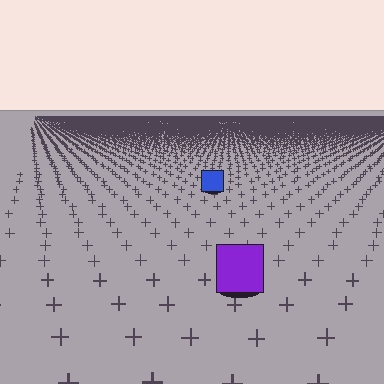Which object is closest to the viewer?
The purple square is closest. The texture marks near it are larger and more spread out.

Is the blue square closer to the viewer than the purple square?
No. The purple square is closer — you can tell from the texture gradient: the ground texture is coarser near it.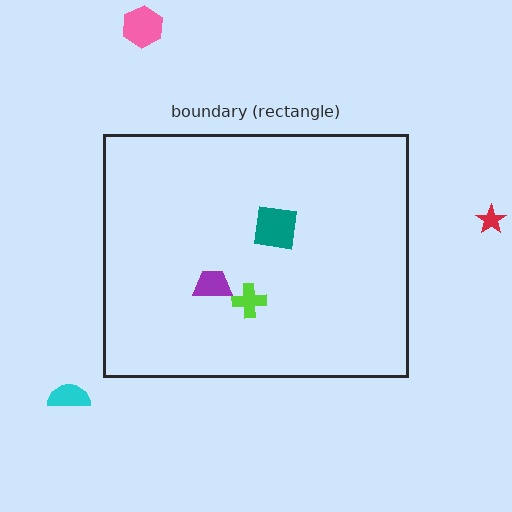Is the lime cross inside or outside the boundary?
Inside.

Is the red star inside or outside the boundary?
Outside.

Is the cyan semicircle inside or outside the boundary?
Outside.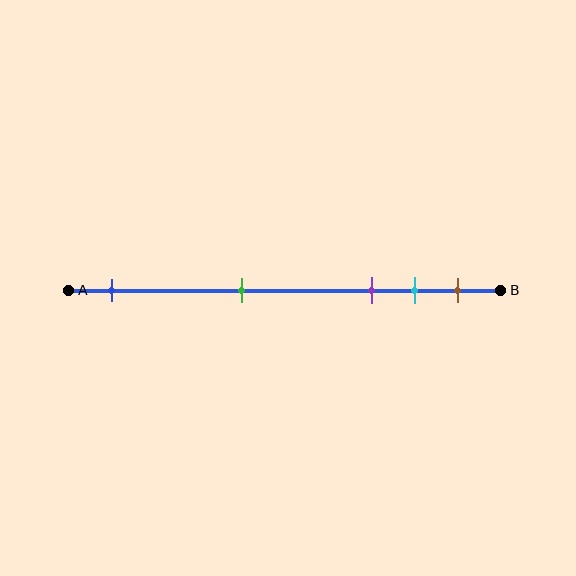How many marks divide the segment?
There are 5 marks dividing the segment.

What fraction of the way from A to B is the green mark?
The green mark is approximately 40% (0.4) of the way from A to B.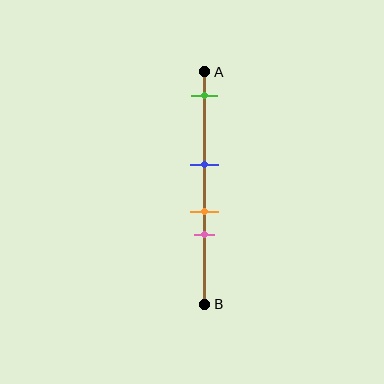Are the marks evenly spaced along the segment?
No, the marks are not evenly spaced.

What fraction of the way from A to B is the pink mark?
The pink mark is approximately 70% (0.7) of the way from A to B.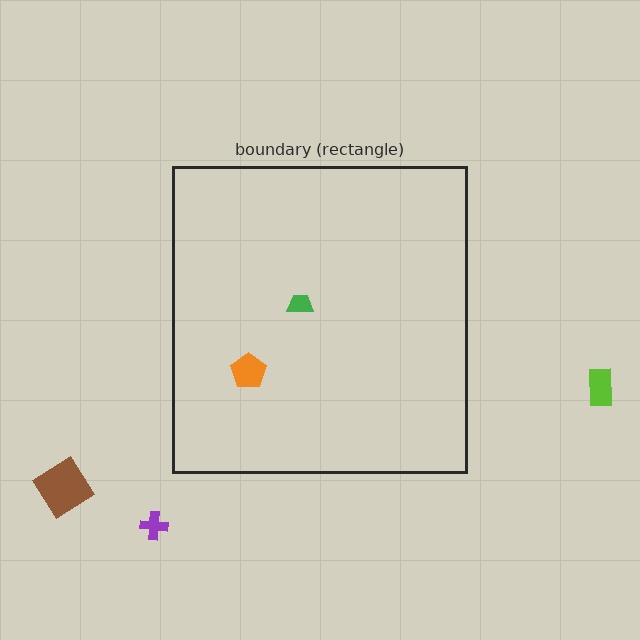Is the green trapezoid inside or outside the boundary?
Inside.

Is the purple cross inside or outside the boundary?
Outside.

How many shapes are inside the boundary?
2 inside, 3 outside.